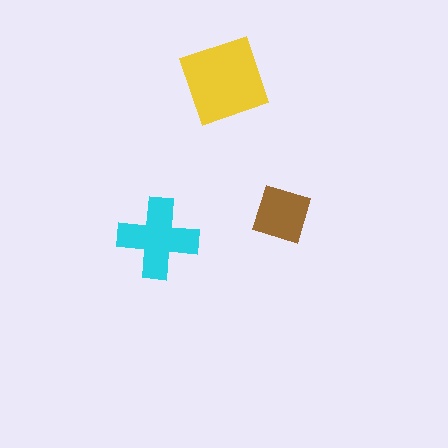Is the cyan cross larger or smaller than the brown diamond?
Larger.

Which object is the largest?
The yellow square.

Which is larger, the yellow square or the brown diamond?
The yellow square.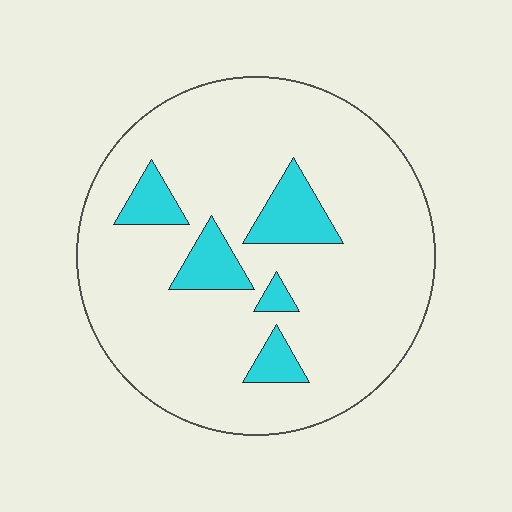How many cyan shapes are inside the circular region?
5.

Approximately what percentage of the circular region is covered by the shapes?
Approximately 15%.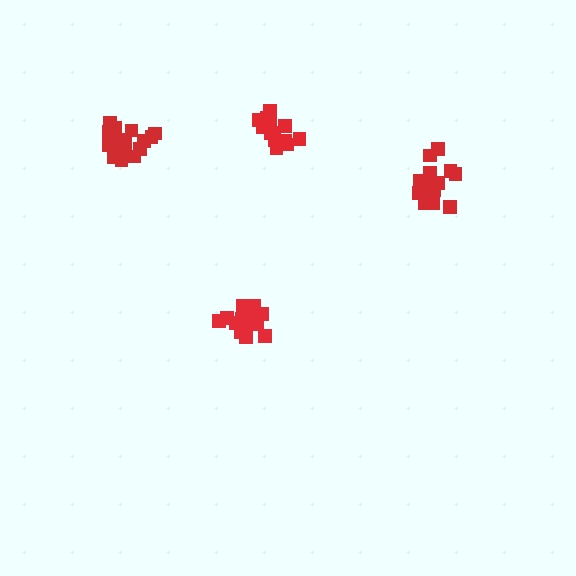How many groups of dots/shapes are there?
There are 4 groups.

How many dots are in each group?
Group 1: 13 dots, Group 2: 17 dots, Group 3: 17 dots, Group 4: 16 dots (63 total).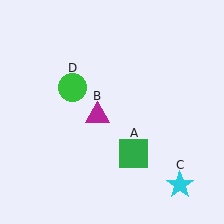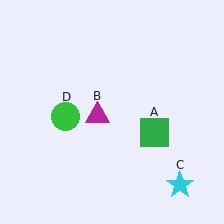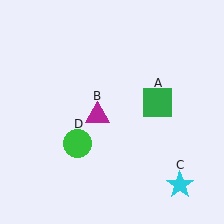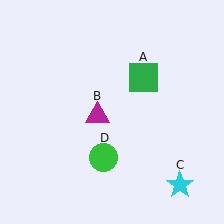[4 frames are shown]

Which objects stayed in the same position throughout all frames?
Magenta triangle (object B) and cyan star (object C) remained stationary.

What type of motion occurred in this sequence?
The green square (object A), green circle (object D) rotated counterclockwise around the center of the scene.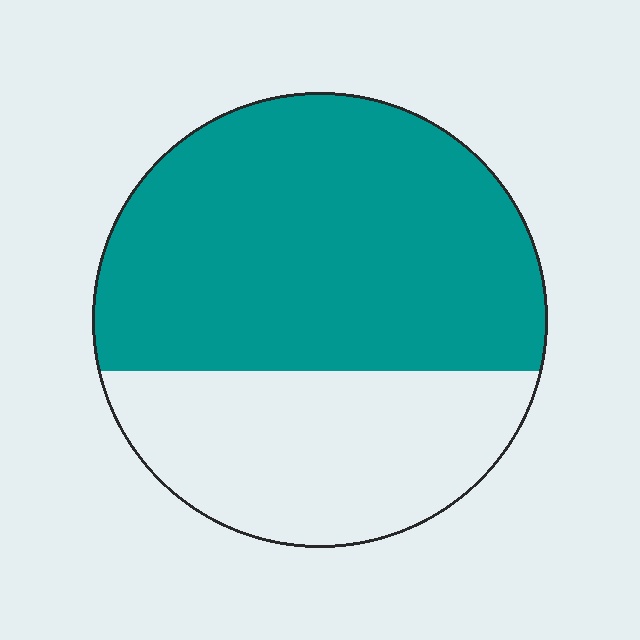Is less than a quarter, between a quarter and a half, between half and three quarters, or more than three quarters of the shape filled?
Between half and three quarters.